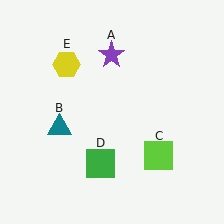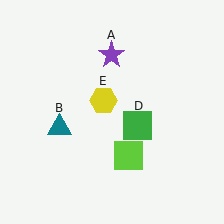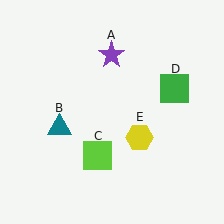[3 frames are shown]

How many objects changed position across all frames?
3 objects changed position: lime square (object C), green square (object D), yellow hexagon (object E).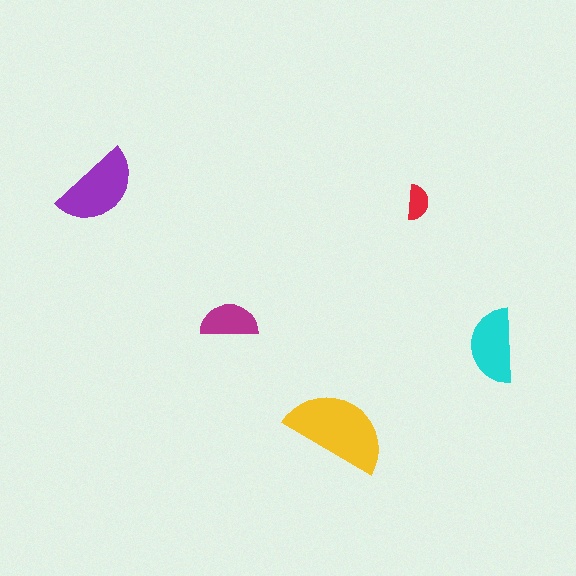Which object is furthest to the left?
The purple semicircle is leftmost.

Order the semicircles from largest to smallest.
the yellow one, the purple one, the cyan one, the magenta one, the red one.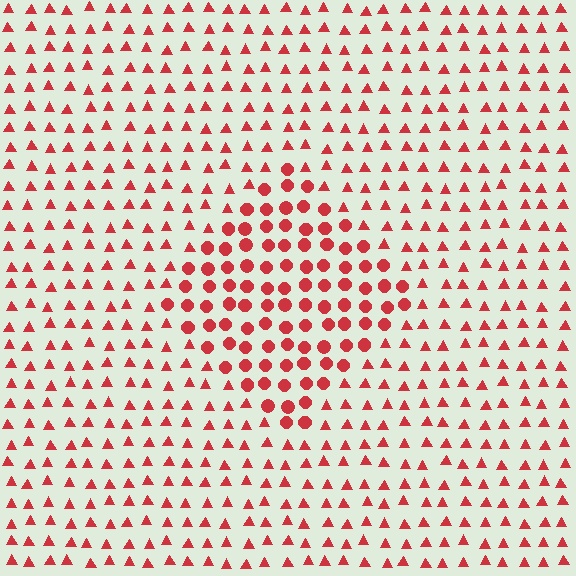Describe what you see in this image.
The image is filled with small red elements arranged in a uniform grid. A diamond-shaped region contains circles, while the surrounding area contains triangles. The boundary is defined purely by the change in element shape.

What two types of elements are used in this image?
The image uses circles inside the diamond region and triangles outside it.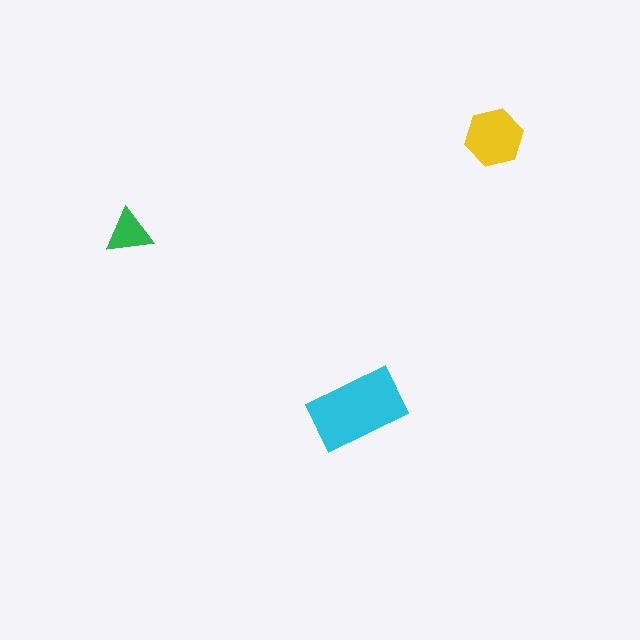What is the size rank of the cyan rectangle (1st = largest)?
1st.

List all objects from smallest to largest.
The green triangle, the yellow hexagon, the cyan rectangle.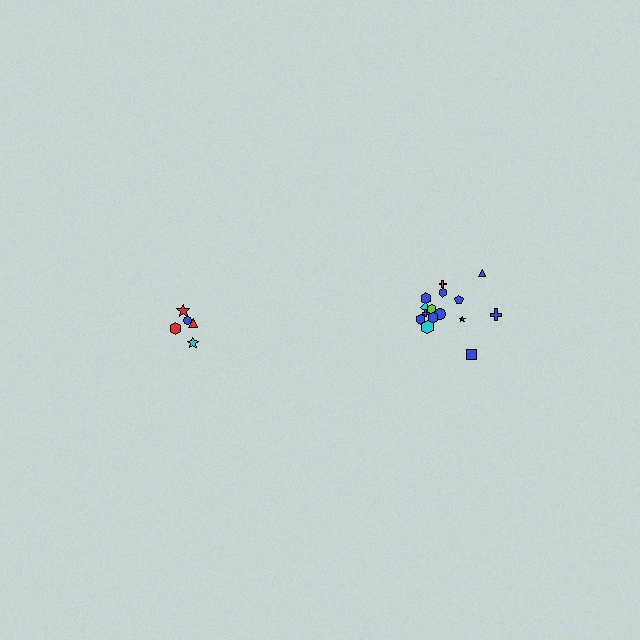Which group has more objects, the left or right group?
The right group.